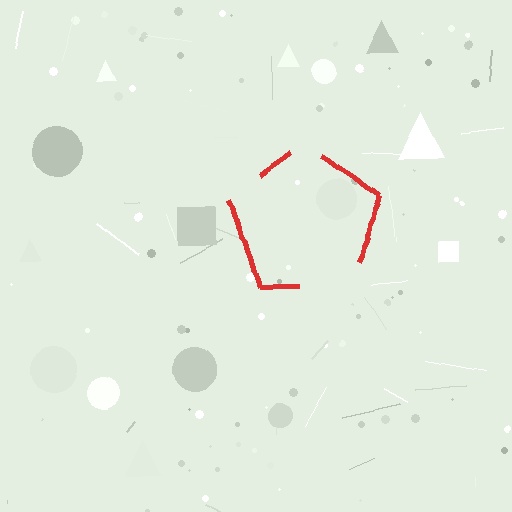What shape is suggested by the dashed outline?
The dashed outline suggests a pentagon.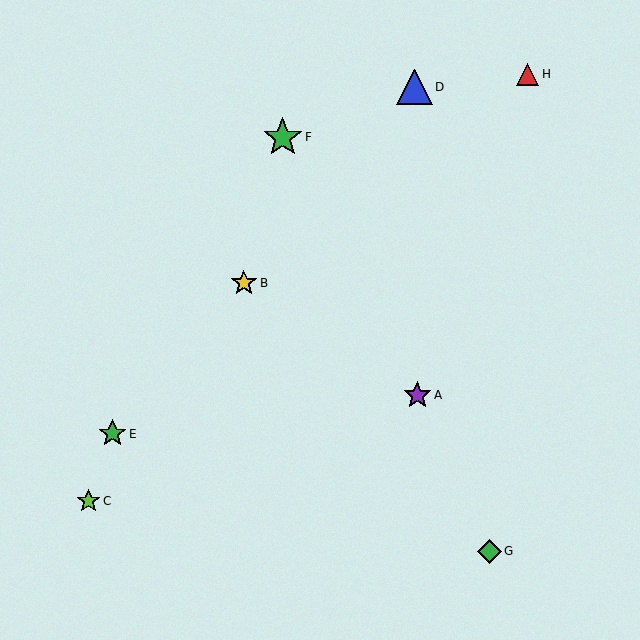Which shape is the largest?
The green star (labeled F) is the largest.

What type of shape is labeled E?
Shape E is a green star.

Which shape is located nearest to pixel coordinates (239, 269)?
The yellow star (labeled B) at (244, 283) is nearest to that location.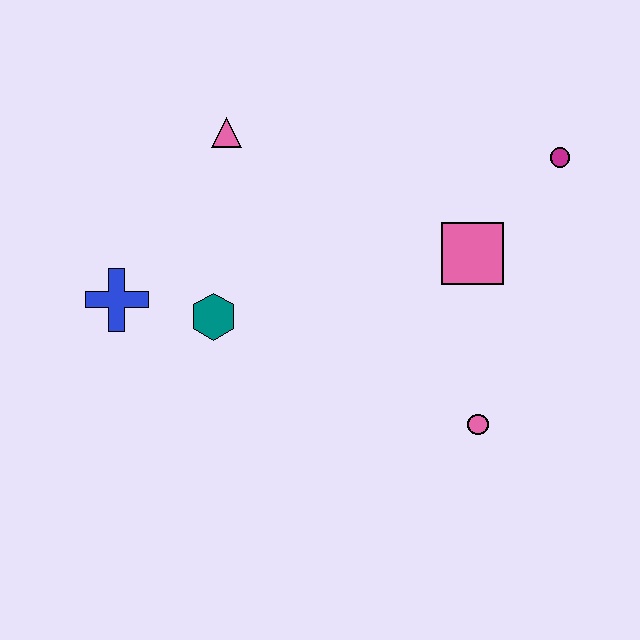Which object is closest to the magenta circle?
The pink square is closest to the magenta circle.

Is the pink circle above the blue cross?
No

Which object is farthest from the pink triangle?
The pink circle is farthest from the pink triangle.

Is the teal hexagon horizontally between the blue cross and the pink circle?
Yes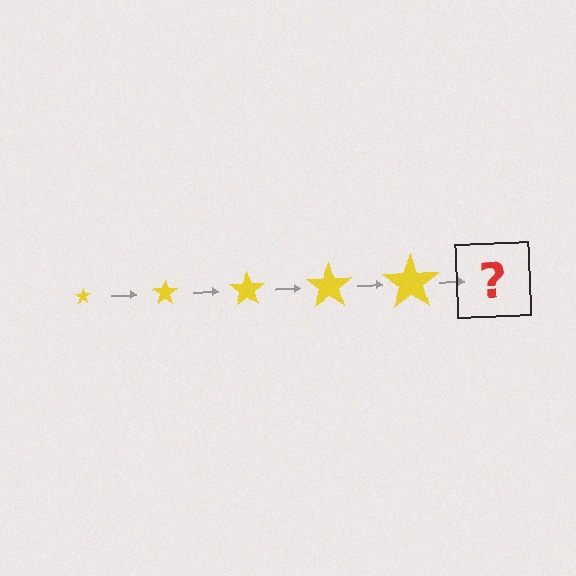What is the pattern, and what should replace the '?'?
The pattern is that the star gets progressively larger each step. The '?' should be a yellow star, larger than the previous one.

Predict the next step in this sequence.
The next step is a yellow star, larger than the previous one.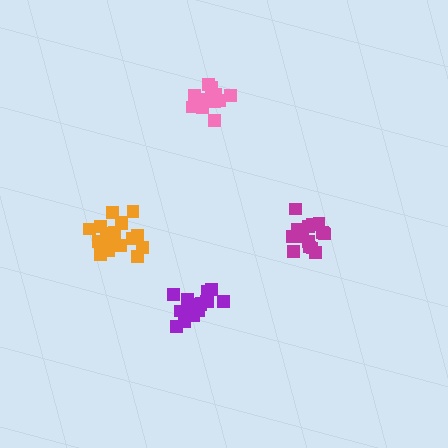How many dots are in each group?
Group 1: 16 dots, Group 2: 14 dots, Group 3: 17 dots, Group 4: 16 dots (63 total).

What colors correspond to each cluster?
The clusters are colored: magenta, pink, orange, purple.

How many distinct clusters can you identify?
There are 4 distinct clusters.